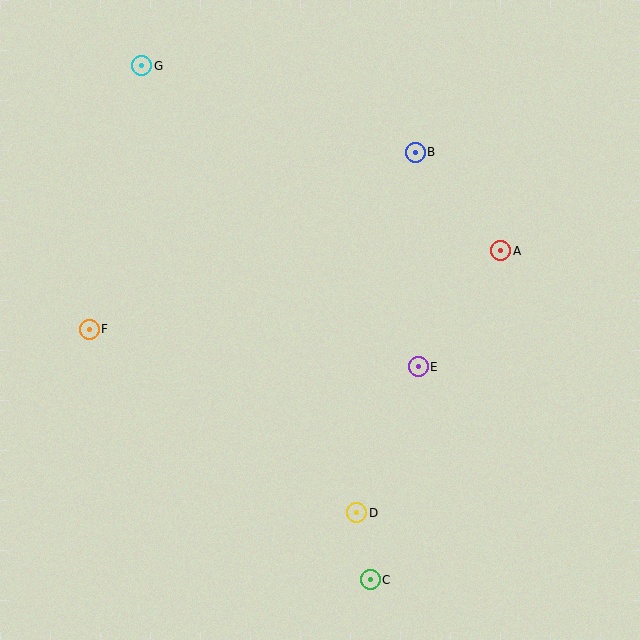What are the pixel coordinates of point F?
Point F is at (89, 329).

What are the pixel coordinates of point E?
Point E is at (418, 367).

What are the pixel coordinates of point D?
Point D is at (357, 513).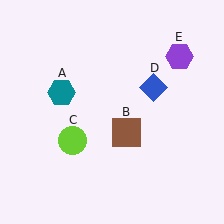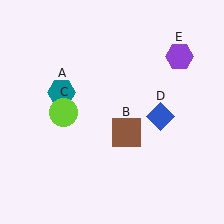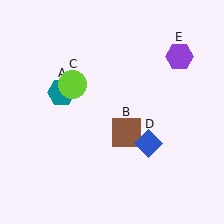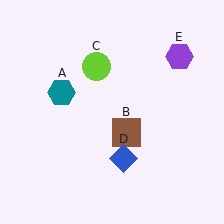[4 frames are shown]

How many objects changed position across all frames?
2 objects changed position: lime circle (object C), blue diamond (object D).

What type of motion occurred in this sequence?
The lime circle (object C), blue diamond (object D) rotated clockwise around the center of the scene.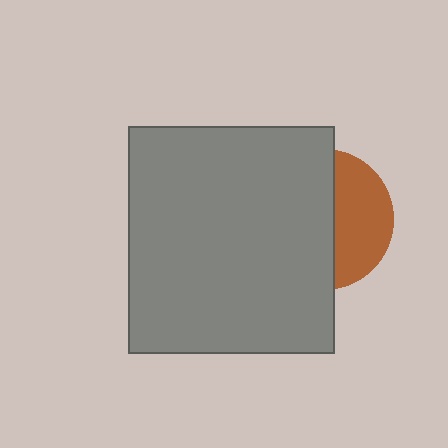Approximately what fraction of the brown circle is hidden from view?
Roughly 60% of the brown circle is hidden behind the gray rectangle.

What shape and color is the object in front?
The object in front is a gray rectangle.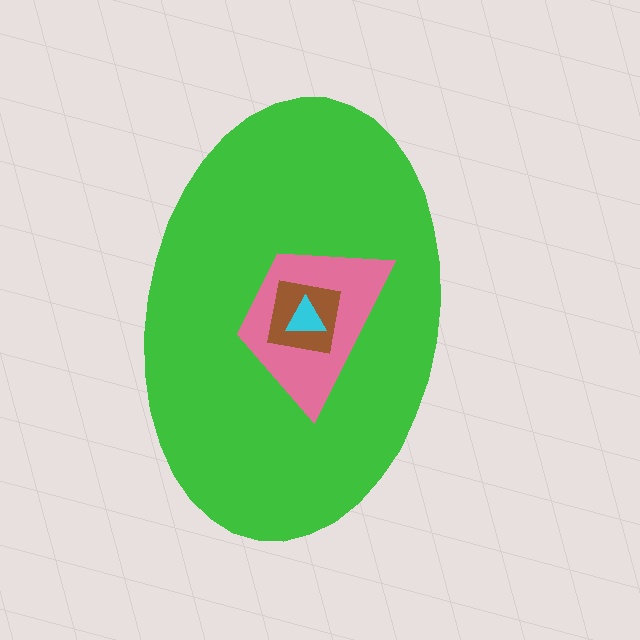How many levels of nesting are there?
4.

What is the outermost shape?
The green ellipse.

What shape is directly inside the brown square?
The cyan triangle.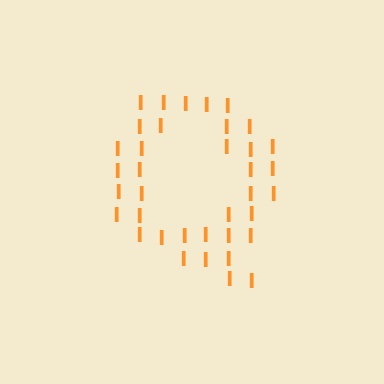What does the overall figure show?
The overall figure shows the letter Q.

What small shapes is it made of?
It is made of small letter I's.